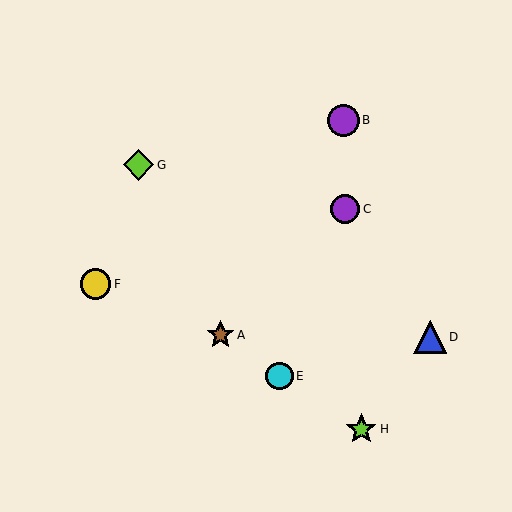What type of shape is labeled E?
Shape E is a cyan circle.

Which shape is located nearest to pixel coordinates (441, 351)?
The blue triangle (labeled D) at (430, 337) is nearest to that location.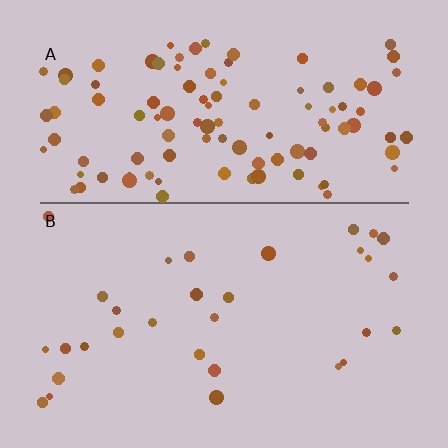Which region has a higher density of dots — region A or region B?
A (the top).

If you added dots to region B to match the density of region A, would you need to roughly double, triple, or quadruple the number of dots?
Approximately quadruple.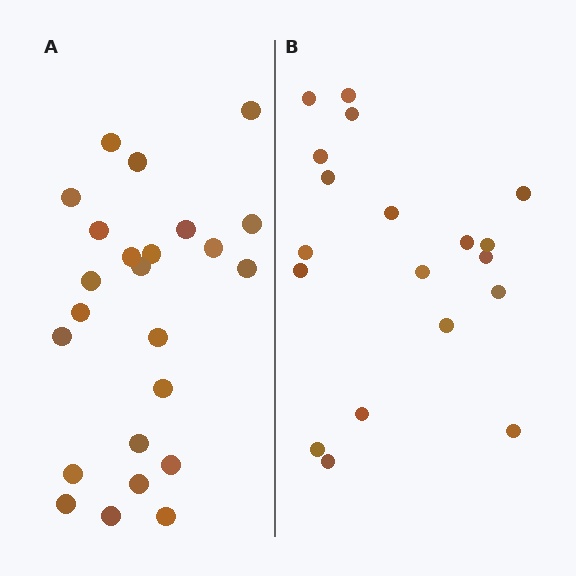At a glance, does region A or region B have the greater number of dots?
Region A (the left region) has more dots.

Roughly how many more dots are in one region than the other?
Region A has about 5 more dots than region B.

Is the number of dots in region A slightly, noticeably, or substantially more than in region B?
Region A has noticeably more, but not dramatically so. The ratio is roughly 1.3 to 1.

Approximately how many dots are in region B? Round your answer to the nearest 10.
About 20 dots. (The exact count is 19, which rounds to 20.)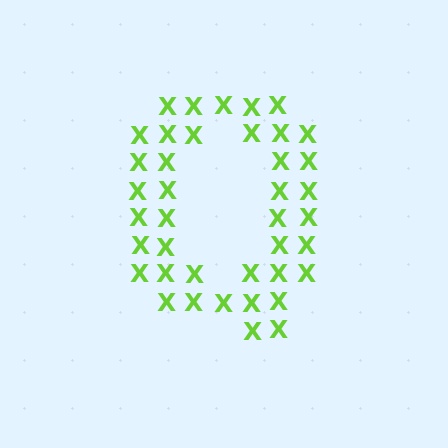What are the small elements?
The small elements are letter X's.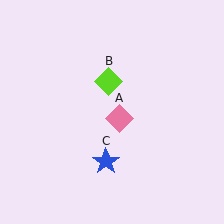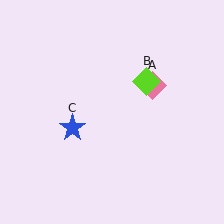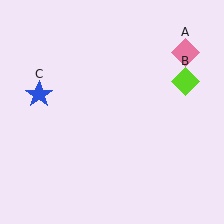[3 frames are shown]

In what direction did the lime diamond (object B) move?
The lime diamond (object B) moved right.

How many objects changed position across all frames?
3 objects changed position: pink diamond (object A), lime diamond (object B), blue star (object C).